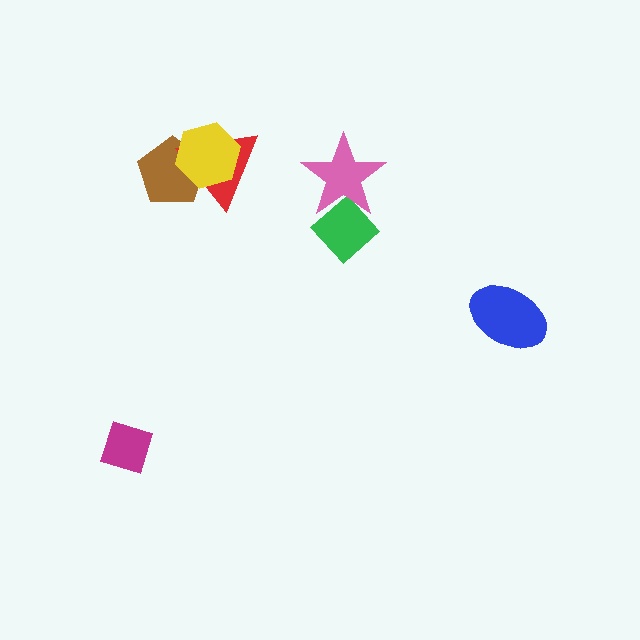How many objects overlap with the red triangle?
2 objects overlap with the red triangle.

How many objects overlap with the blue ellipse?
0 objects overlap with the blue ellipse.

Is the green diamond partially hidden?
Yes, it is partially covered by another shape.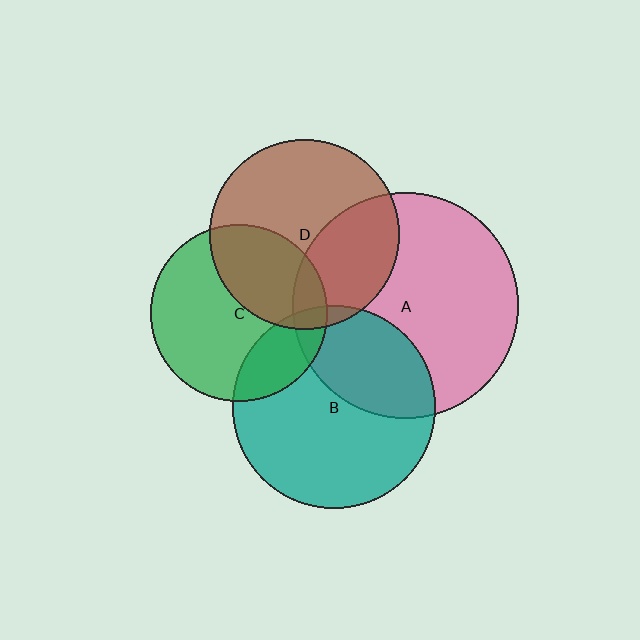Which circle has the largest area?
Circle A (pink).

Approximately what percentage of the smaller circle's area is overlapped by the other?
Approximately 35%.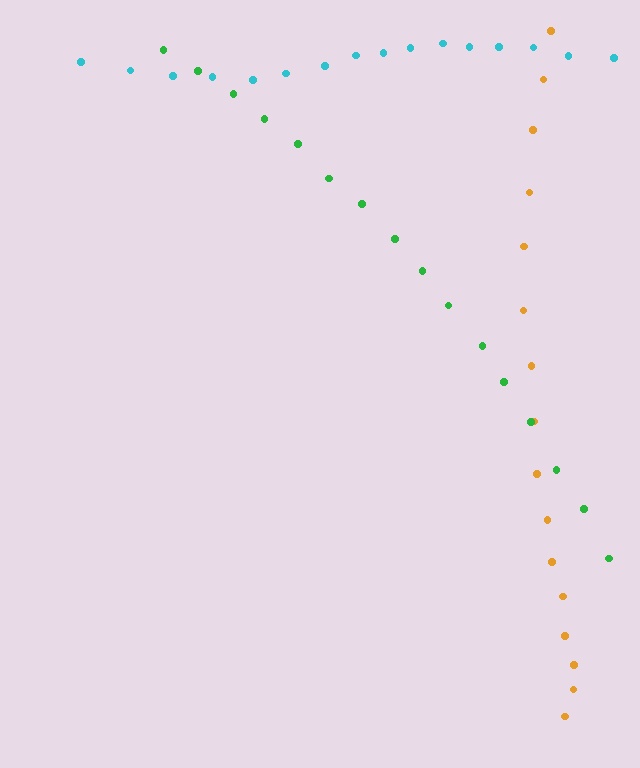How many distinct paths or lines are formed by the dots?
There are 3 distinct paths.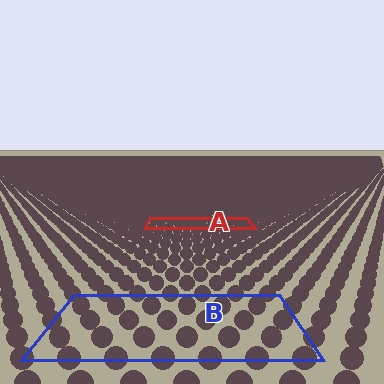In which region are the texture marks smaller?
The texture marks are smaller in region A, because it is farther away.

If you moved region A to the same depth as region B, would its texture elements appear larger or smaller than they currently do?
They would appear larger. At a closer depth, the same texture elements are projected at a bigger on-screen size.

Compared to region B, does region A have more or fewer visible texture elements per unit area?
Region A has more texture elements per unit area — they are packed more densely because it is farther away.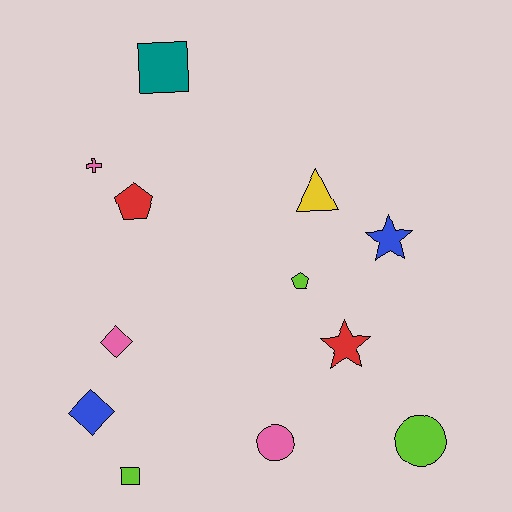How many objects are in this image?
There are 12 objects.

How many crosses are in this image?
There is 1 cross.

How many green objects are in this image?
There are no green objects.